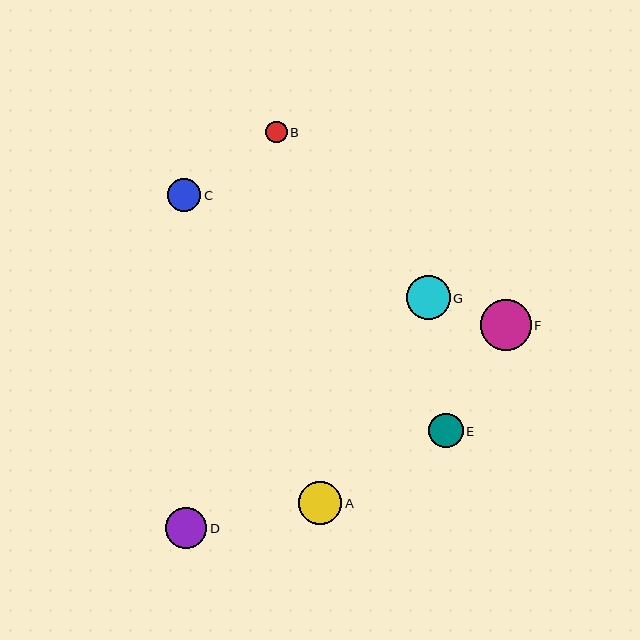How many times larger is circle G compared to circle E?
Circle G is approximately 1.3 times the size of circle E.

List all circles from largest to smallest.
From largest to smallest: F, G, A, D, E, C, B.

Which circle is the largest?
Circle F is the largest with a size of approximately 50 pixels.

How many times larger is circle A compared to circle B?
Circle A is approximately 2.0 times the size of circle B.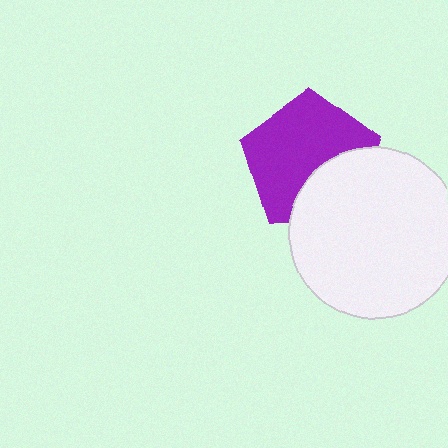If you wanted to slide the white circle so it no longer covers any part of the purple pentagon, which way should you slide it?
Slide it down — that is the most direct way to separate the two shapes.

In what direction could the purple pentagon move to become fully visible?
The purple pentagon could move up. That would shift it out from behind the white circle entirely.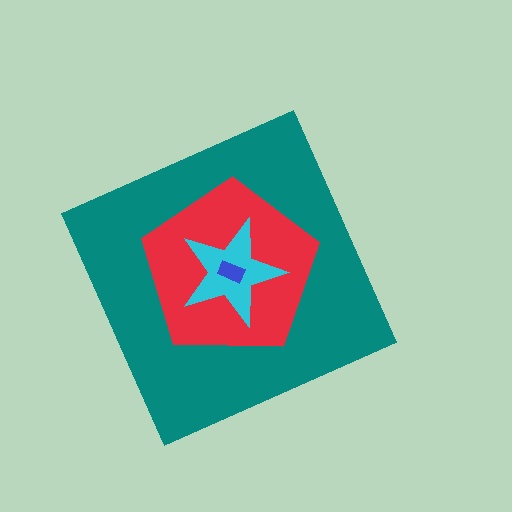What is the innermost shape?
The blue rectangle.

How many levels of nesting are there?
4.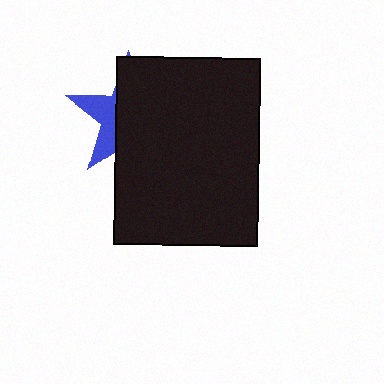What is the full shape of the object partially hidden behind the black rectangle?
The partially hidden object is a blue star.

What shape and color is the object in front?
The object in front is a black rectangle.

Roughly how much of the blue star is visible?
A small part of it is visible (roughly 31%).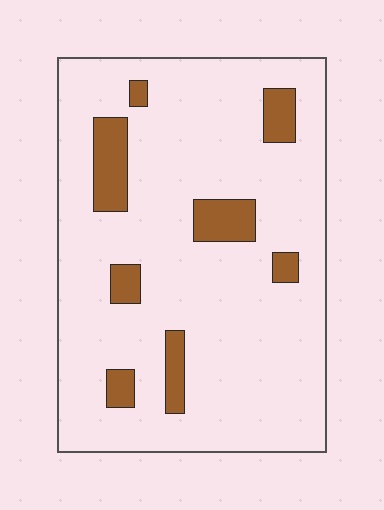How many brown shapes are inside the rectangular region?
8.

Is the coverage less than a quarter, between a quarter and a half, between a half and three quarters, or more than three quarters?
Less than a quarter.